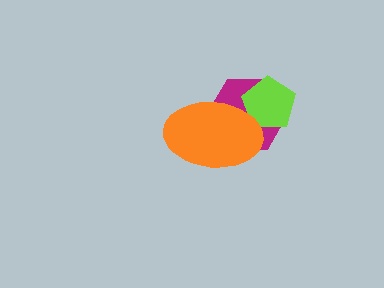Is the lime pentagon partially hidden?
Yes, it is partially covered by another shape.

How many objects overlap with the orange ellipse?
2 objects overlap with the orange ellipse.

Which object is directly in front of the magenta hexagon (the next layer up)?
The lime pentagon is directly in front of the magenta hexagon.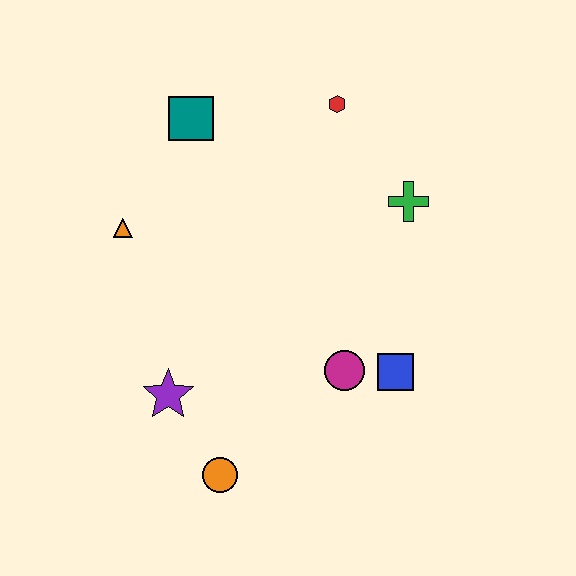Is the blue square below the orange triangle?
Yes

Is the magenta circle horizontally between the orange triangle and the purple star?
No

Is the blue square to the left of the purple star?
No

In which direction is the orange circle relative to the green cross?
The orange circle is below the green cross.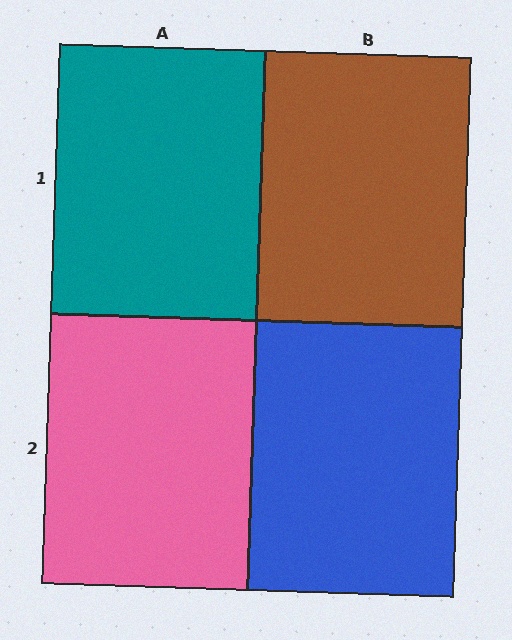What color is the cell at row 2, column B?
Blue.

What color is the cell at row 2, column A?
Pink.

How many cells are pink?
1 cell is pink.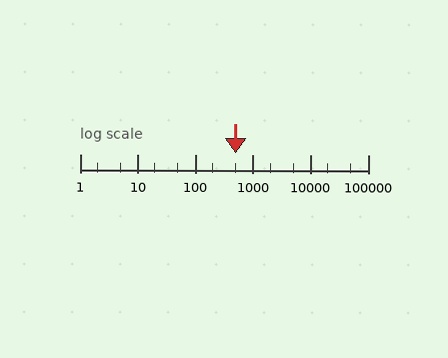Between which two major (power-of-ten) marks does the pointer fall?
The pointer is between 100 and 1000.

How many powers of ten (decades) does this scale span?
The scale spans 5 decades, from 1 to 100000.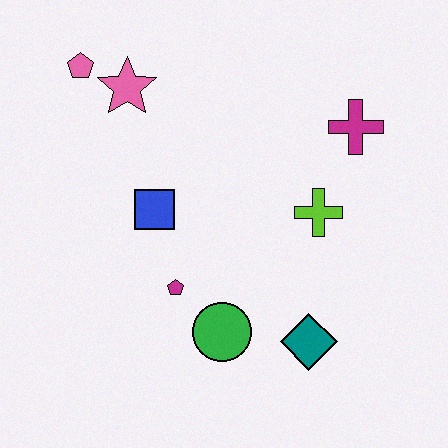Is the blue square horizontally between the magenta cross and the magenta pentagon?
No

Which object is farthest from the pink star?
The teal diamond is farthest from the pink star.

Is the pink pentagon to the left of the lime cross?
Yes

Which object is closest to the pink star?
The pink pentagon is closest to the pink star.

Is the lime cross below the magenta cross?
Yes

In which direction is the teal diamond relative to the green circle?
The teal diamond is to the right of the green circle.